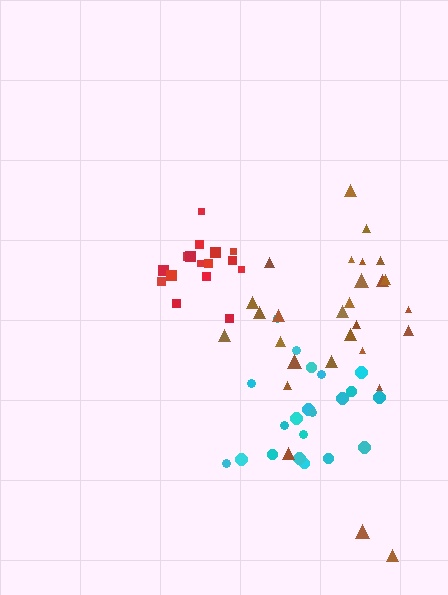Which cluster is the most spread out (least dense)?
Brown.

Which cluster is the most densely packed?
Red.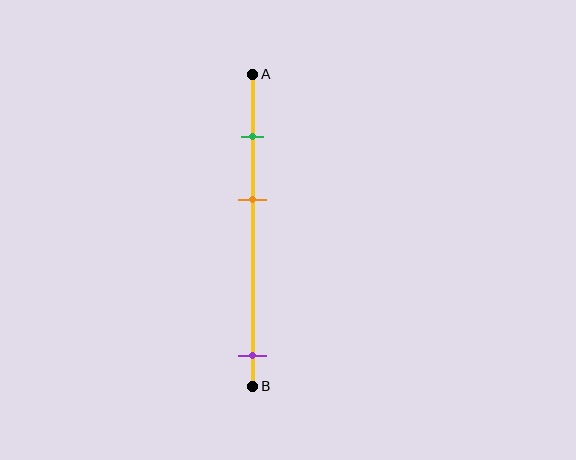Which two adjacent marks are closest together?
The green and orange marks are the closest adjacent pair.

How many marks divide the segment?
There are 3 marks dividing the segment.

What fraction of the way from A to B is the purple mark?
The purple mark is approximately 90% (0.9) of the way from A to B.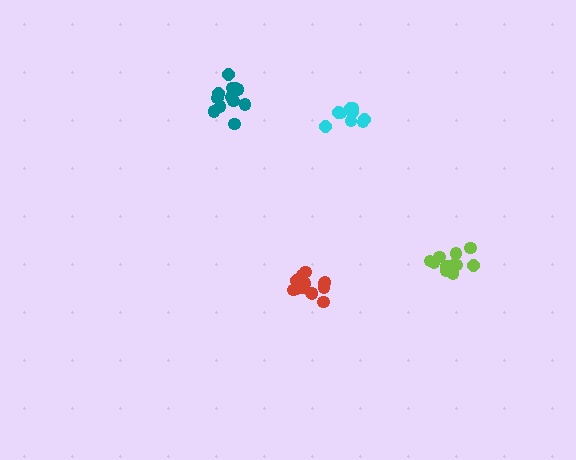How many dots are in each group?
Group 1: 12 dots, Group 2: 9 dots, Group 3: 13 dots, Group 4: 13 dots (47 total).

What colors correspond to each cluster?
The clusters are colored: lime, cyan, red, teal.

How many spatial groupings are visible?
There are 4 spatial groupings.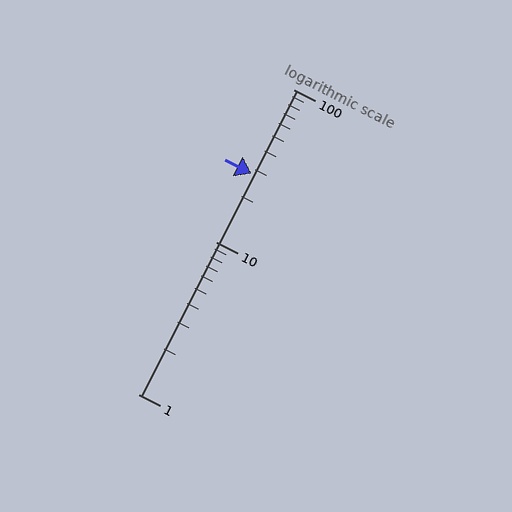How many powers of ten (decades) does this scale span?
The scale spans 2 decades, from 1 to 100.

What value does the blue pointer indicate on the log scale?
The pointer indicates approximately 28.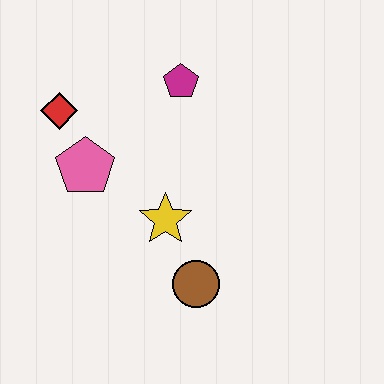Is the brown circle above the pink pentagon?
No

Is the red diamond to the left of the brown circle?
Yes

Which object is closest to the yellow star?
The brown circle is closest to the yellow star.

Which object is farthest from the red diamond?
The brown circle is farthest from the red diamond.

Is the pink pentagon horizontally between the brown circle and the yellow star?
No